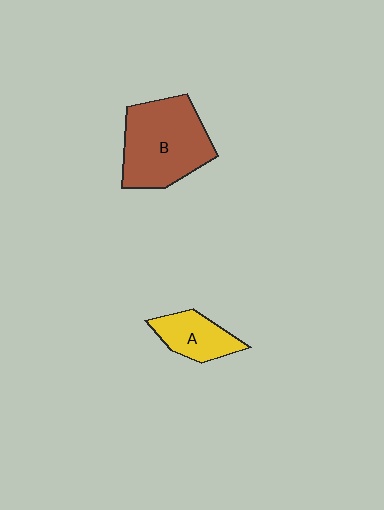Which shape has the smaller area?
Shape A (yellow).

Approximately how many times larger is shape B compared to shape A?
Approximately 2.2 times.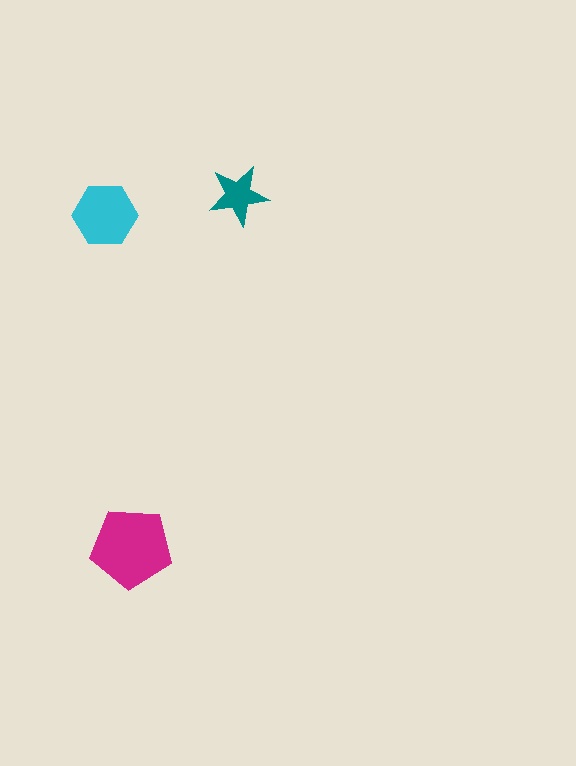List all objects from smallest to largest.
The teal star, the cyan hexagon, the magenta pentagon.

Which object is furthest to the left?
The cyan hexagon is leftmost.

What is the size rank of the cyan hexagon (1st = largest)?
2nd.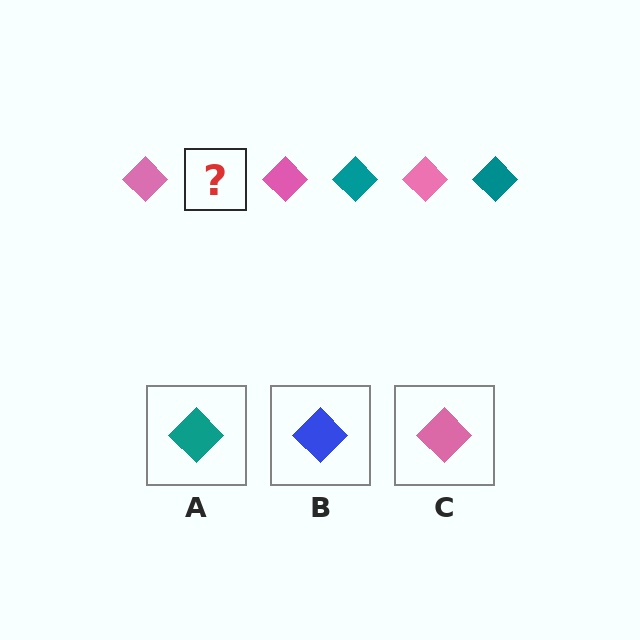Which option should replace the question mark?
Option A.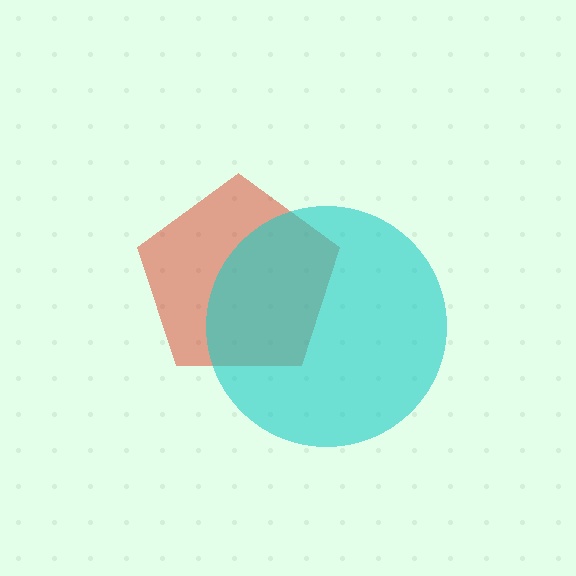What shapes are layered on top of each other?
The layered shapes are: a red pentagon, a cyan circle.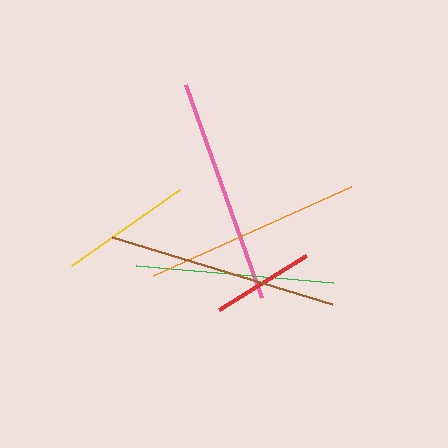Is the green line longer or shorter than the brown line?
The brown line is longer than the green line.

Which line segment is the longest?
The brown line is the longest at approximately 230 pixels.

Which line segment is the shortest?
The red line is the shortest at approximately 102 pixels.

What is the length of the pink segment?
The pink segment is approximately 226 pixels long.